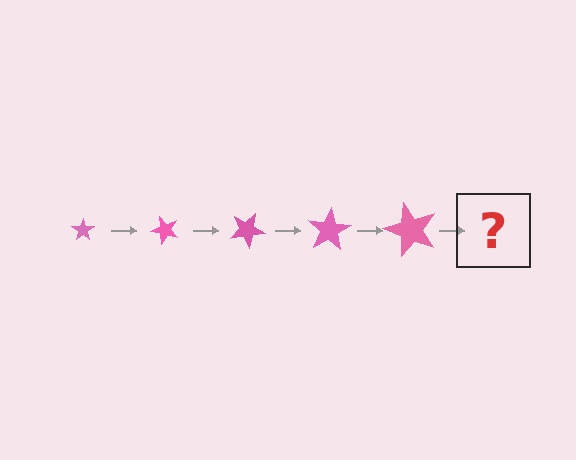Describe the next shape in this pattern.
It should be a star, larger than the previous one and rotated 250 degrees from the start.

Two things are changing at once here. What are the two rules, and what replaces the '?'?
The two rules are that the star grows larger each step and it rotates 50 degrees each step. The '?' should be a star, larger than the previous one and rotated 250 degrees from the start.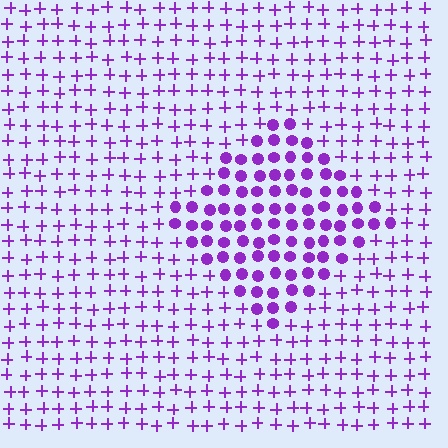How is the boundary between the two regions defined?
The boundary is defined by a change in element shape: circles inside vs. plus signs outside. All elements share the same color and spacing.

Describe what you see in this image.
The image is filled with small purple elements arranged in a uniform grid. A diamond-shaped region contains circles, while the surrounding area contains plus signs. The boundary is defined purely by the change in element shape.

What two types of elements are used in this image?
The image uses circles inside the diamond region and plus signs outside it.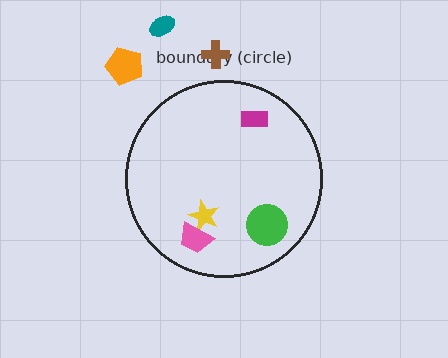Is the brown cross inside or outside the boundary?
Outside.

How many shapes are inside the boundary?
4 inside, 3 outside.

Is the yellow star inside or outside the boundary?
Inside.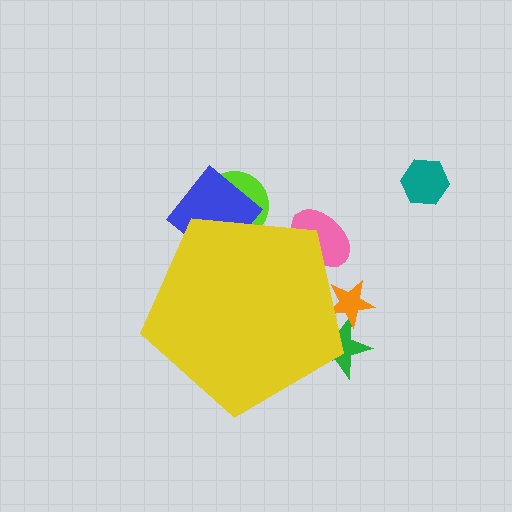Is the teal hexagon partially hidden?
No, the teal hexagon is fully visible.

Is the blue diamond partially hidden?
Yes, the blue diamond is partially hidden behind the yellow pentagon.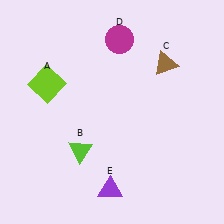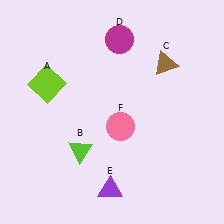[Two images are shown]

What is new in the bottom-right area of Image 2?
A pink circle (F) was added in the bottom-right area of Image 2.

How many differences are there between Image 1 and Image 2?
There is 1 difference between the two images.